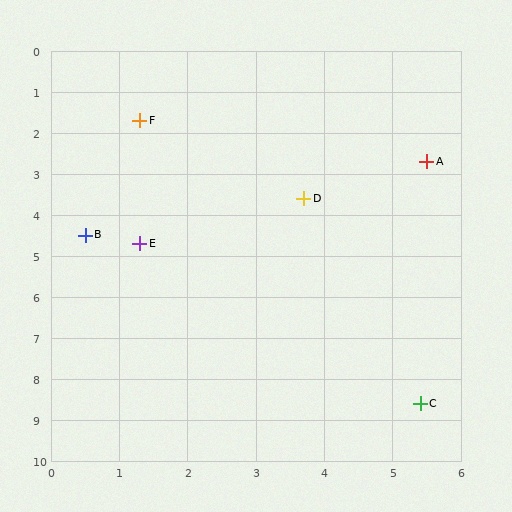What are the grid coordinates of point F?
Point F is at approximately (1.3, 1.7).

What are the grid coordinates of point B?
Point B is at approximately (0.5, 4.5).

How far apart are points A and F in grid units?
Points A and F are about 4.3 grid units apart.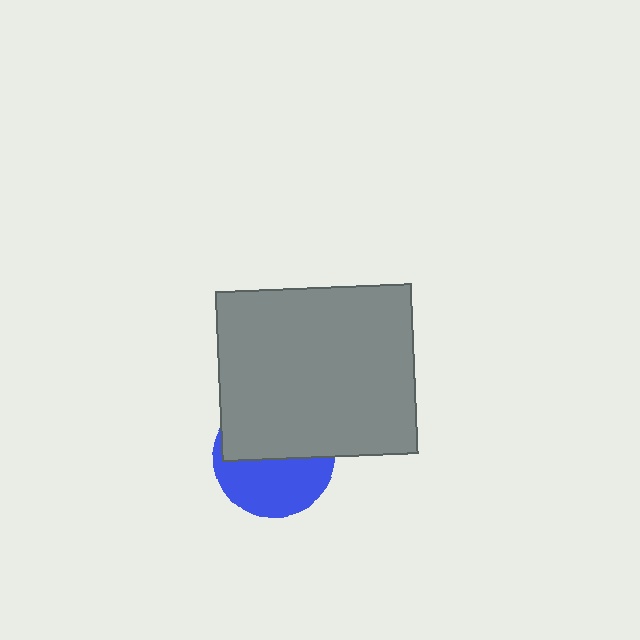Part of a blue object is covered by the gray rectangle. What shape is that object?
It is a circle.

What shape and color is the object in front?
The object in front is a gray rectangle.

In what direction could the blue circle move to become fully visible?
The blue circle could move down. That would shift it out from behind the gray rectangle entirely.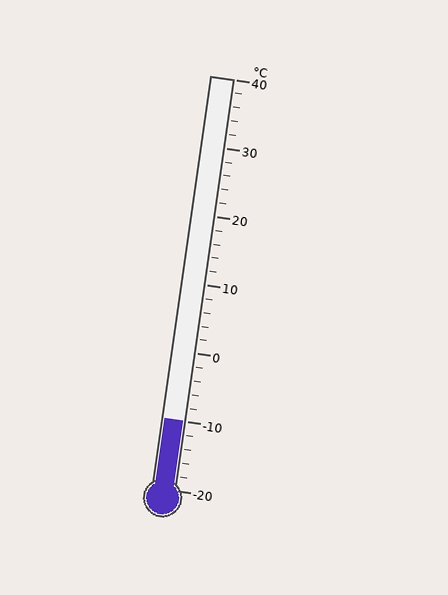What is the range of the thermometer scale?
The thermometer scale ranges from -20°C to 40°C.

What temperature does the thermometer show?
The thermometer shows approximately -10°C.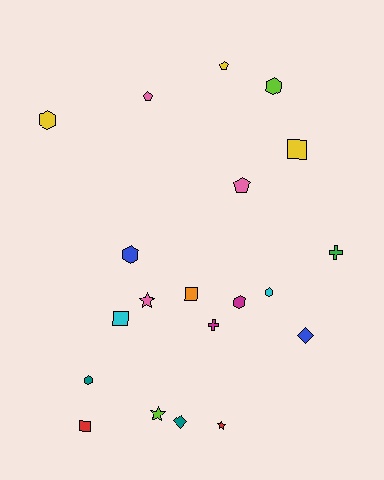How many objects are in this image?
There are 20 objects.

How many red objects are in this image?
There are 2 red objects.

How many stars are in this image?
There are 3 stars.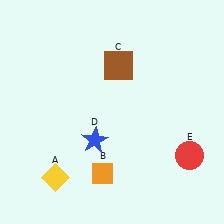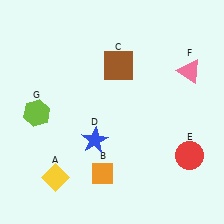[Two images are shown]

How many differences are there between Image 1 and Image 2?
There are 2 differences between the two images.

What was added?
A pink triangle (F), a lime hexagon (G) were added in Image 2.